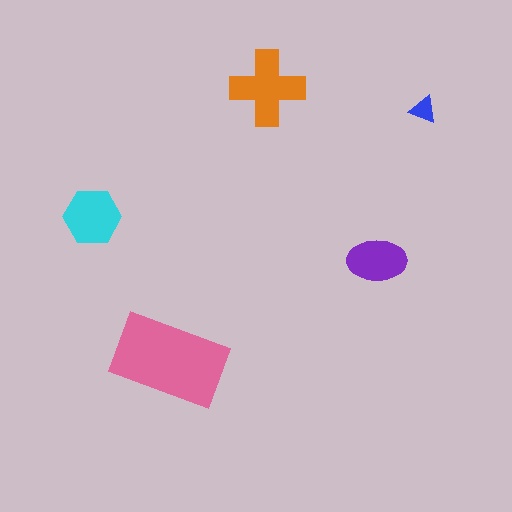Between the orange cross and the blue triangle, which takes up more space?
The orange cross.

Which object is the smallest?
The blue triangle.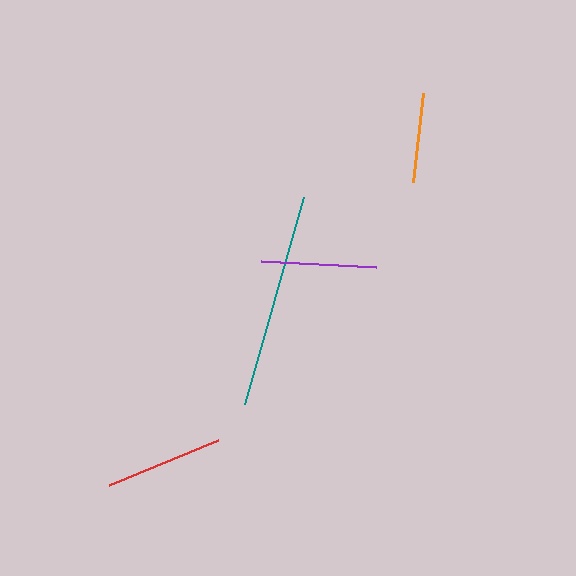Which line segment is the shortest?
The orange line is the shortest at approximately 90 pixels.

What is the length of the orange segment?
The orange segment is approximately 90 pixels long.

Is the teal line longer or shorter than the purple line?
The teal line is longer than the purple line.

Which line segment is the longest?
The teal line is the longest at approximately 215 pixels.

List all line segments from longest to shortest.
From longest to shortest: teal, red, purple, orange.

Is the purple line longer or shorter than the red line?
The red line is longer than the purple line.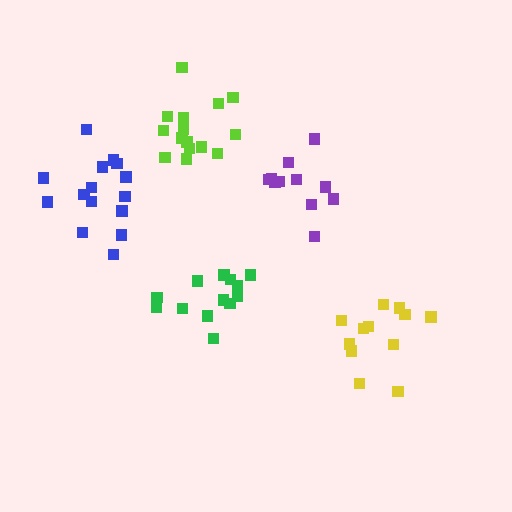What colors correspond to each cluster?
The clusters are colored: green, lime, purple, blue, yellow.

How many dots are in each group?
Group 1: 13 dots, Group 2: 15 dots, Group 3: 11 dots, Group 4: 15 dots, Group 5: 12 dots (66 total).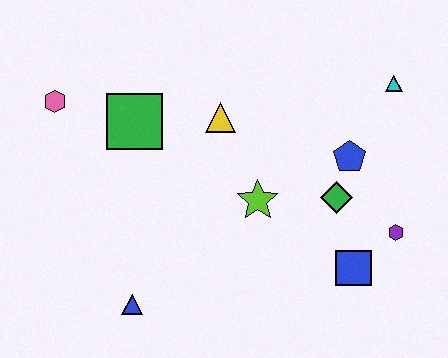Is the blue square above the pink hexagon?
No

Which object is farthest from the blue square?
The pink hexagon is farthest from the blue square.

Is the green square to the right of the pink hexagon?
Yes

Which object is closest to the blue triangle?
The lime star is closest to the blue triangle.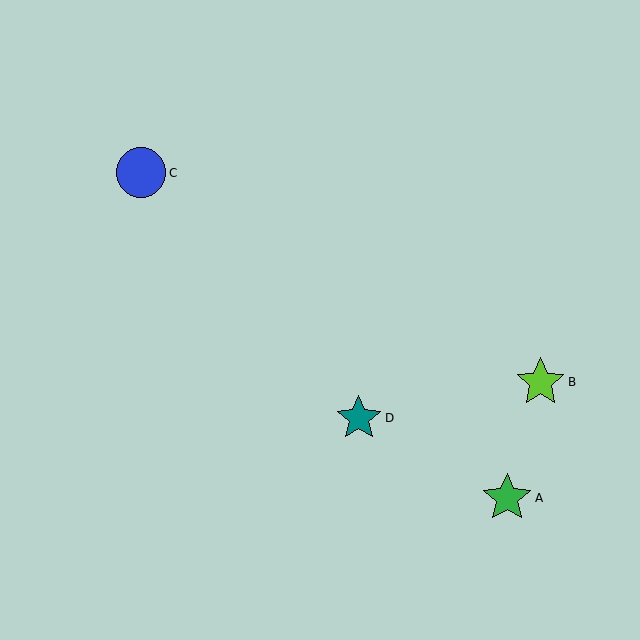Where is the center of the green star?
The center of the green star is at (507, 498).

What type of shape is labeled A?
Shape A is a green star.